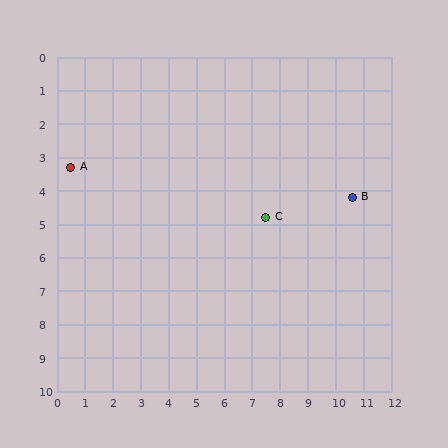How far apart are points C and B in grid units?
Points C and B are about 3.2 grid units apart.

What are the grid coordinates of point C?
Point C is at approximately (7.5, 4.8).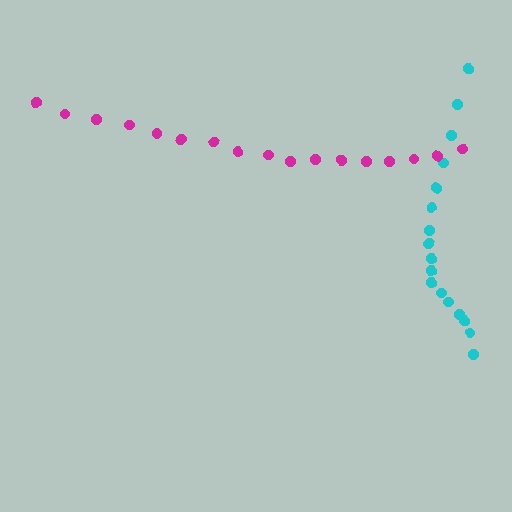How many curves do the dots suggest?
There are 2 distinct paths.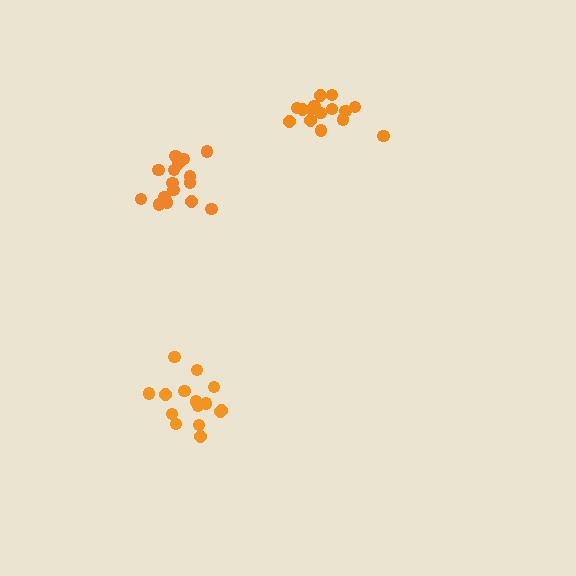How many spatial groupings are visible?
There are 3 spatial groupings.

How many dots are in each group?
Group 1: 16 dots, Group 2: 15 dots, Group 3: 16 dots (47 total).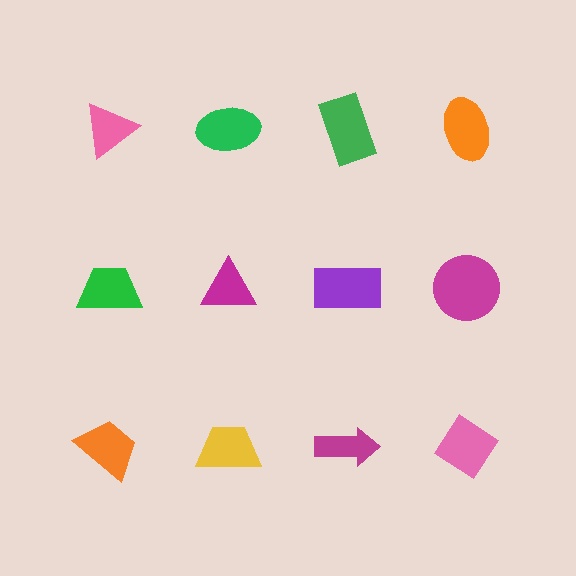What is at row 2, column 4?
A magenta circle.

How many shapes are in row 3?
4 shapes.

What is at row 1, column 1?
A pink triangle.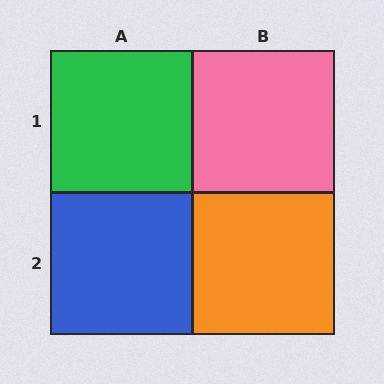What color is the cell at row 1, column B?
Pink.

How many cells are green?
1 cell is green.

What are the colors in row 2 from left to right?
Blue, orange.